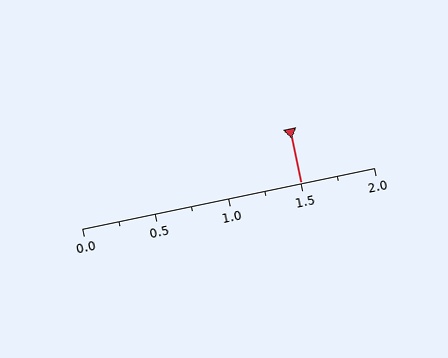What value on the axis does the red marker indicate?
The marker indicates approximately 1.5.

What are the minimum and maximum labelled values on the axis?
The axis runs from 0.0 to 2.0.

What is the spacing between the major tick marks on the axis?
The major ticks are spaced 0.5 apart.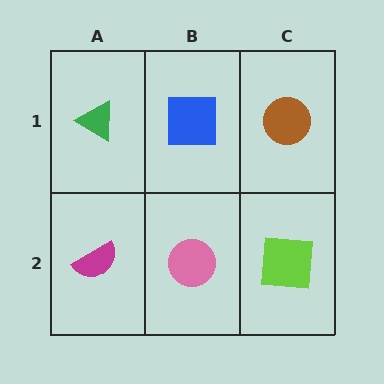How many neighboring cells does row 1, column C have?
2.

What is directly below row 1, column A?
A magenta semicircle.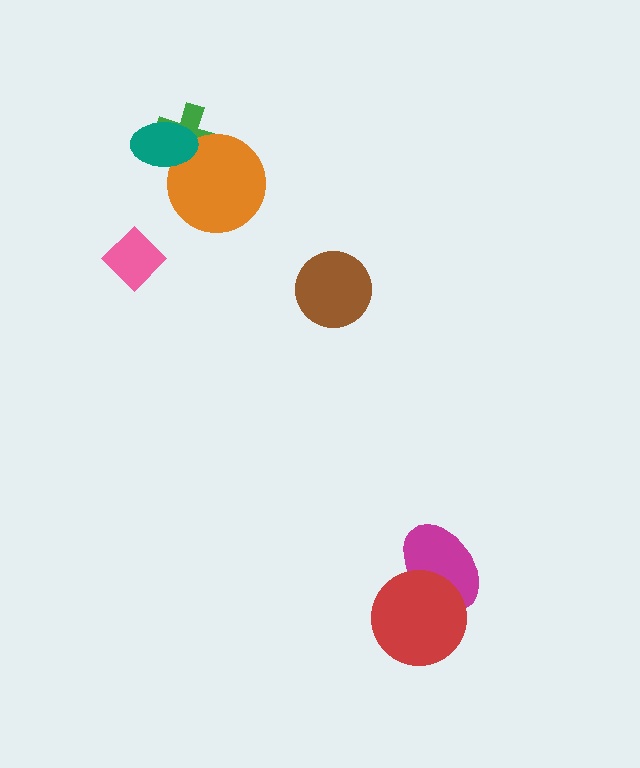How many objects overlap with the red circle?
1 object overlaps with the red circle.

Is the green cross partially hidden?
Yes, it is partially covered by another shape.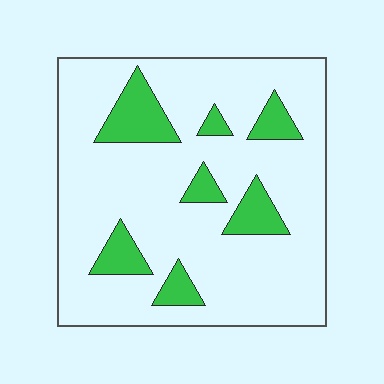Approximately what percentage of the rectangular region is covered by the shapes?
Approximately 15%.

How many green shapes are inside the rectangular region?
7.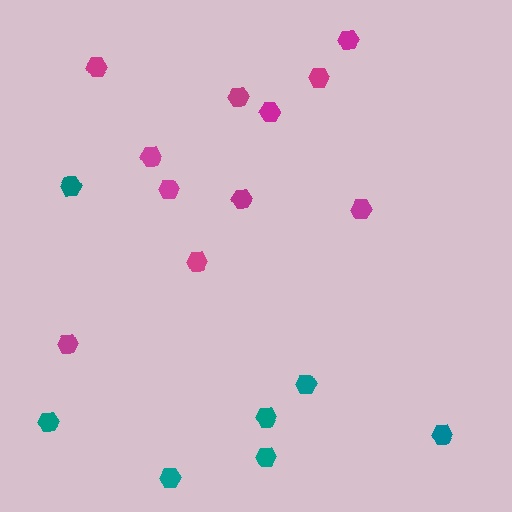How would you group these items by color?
There are 2 groups: one group of magenta hexagons (11) and one group of teal hexagons (7).